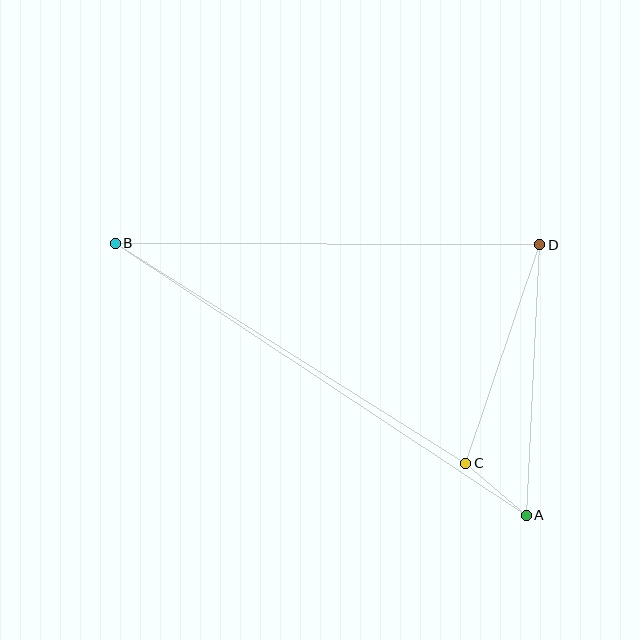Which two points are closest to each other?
Points A and C are closest to each other.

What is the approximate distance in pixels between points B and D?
The distance between B and D is approximately 424 pixels.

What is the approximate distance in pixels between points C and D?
The distance between C and D is approximately 230 pixels.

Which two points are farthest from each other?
Points A and B are farthest from each other.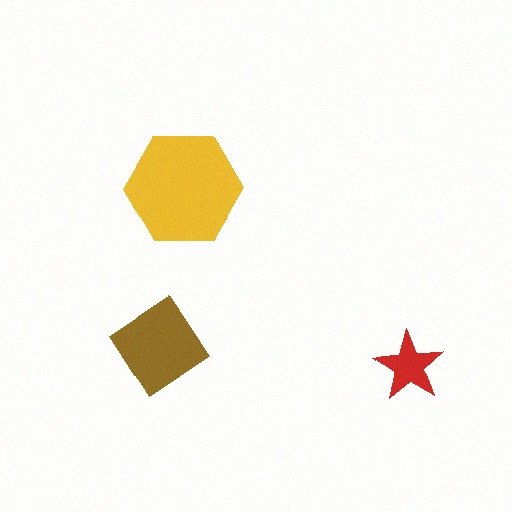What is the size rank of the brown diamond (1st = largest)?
2nd.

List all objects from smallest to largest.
The red star, the brown diamond, the yellow hexagon.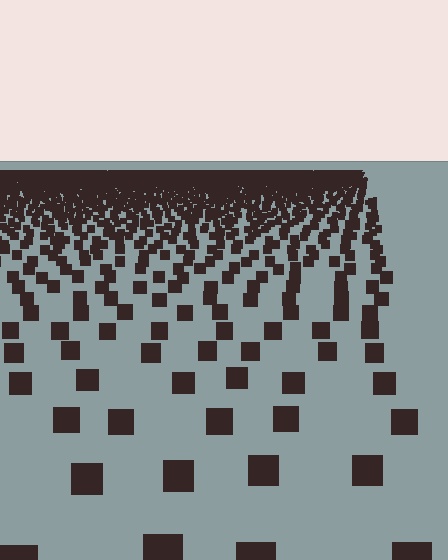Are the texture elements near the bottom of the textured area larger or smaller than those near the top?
Larger. Near the bottom, elements are closer to the viewer and appear at a bigger on-screen size.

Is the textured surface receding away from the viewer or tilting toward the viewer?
The surface is receding away from the viewer. Texture elements get smaller and denser toward the top.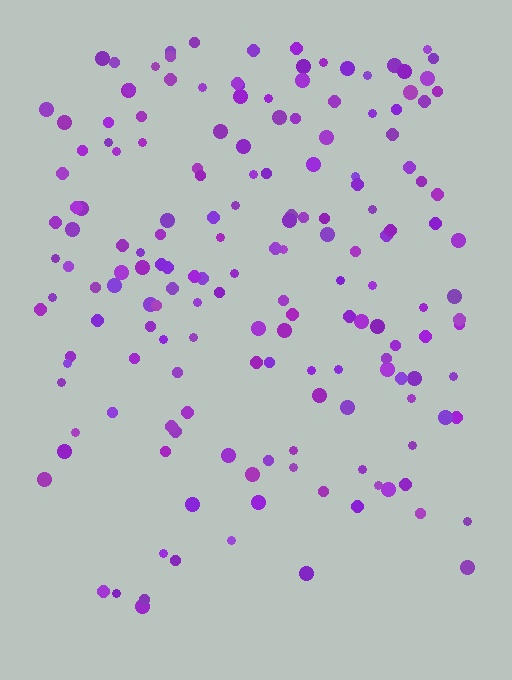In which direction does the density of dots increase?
From bottom to top, with the top side densest.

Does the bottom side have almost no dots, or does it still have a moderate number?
Still a moderate number, just noticeably fewer than the top.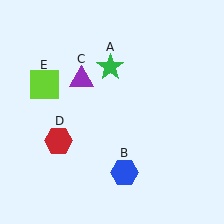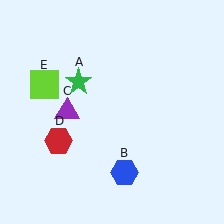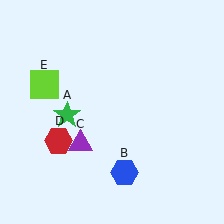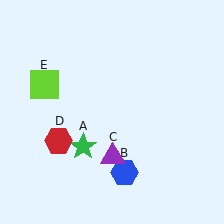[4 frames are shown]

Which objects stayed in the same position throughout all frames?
Blue hexagon (object B) and red hexagon (object D) and lime square (object E) remained stationary.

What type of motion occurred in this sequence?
The green star (object A), purple triangle (object C) rotated counterclockwise around the center of the scene.